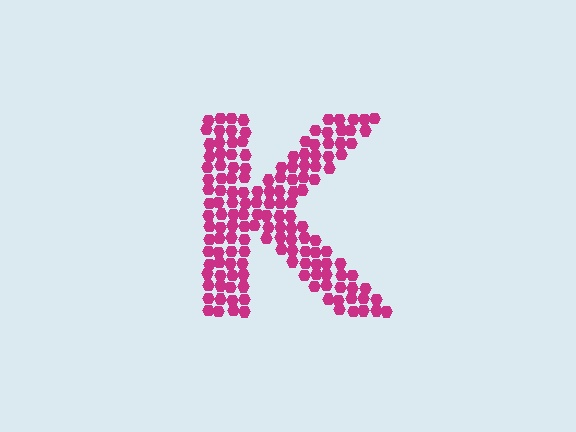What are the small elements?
The small elements are hexagons.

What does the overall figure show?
The overall figure shows the letter K.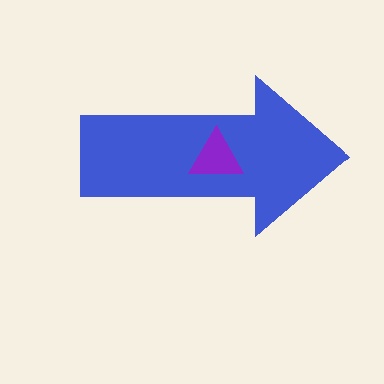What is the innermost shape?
The purple triangle.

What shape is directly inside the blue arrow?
The purple triangle.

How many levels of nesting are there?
2.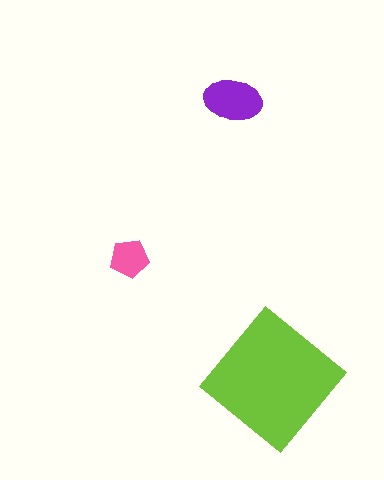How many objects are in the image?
There are 3 objects in the image.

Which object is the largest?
The lime diamond.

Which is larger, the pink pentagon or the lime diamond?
The lime diamond.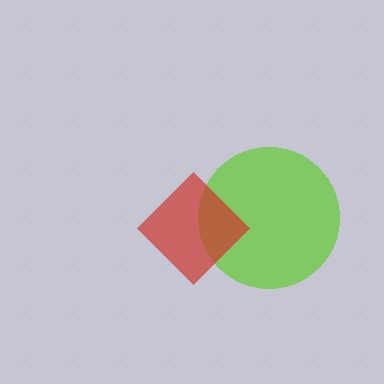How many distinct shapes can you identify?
There are 2 distinct shapes: a lime circle, a red diamond.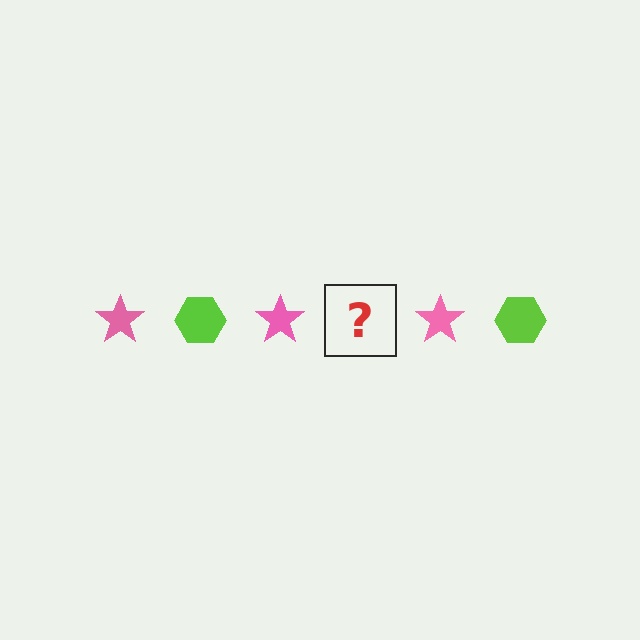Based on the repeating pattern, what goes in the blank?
The blank should be a lime hexagon.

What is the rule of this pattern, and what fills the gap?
The rule is that the pattern alternates between pink star and lime hexagon. The gap should be filled with a lime hexagon.